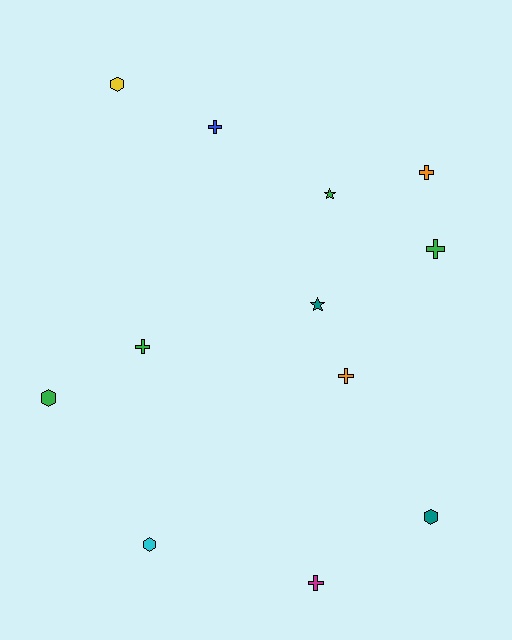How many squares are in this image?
There are no squares.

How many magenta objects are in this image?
There is 1 magenta object.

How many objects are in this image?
There are 12 objects.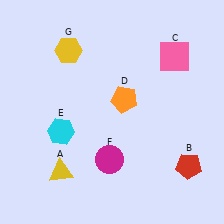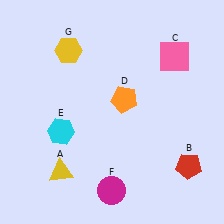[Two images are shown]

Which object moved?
The magenta circle (F) moved down.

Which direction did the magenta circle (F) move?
The magenta circle (F) moved down.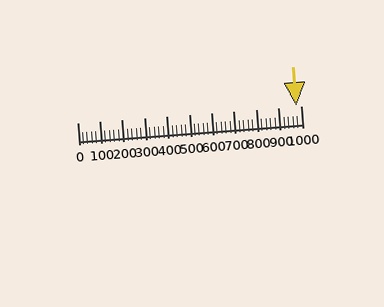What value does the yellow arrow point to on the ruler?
The yellow arrow points to approximately 980.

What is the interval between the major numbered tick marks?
The major tick marks are spaced 100 units apart.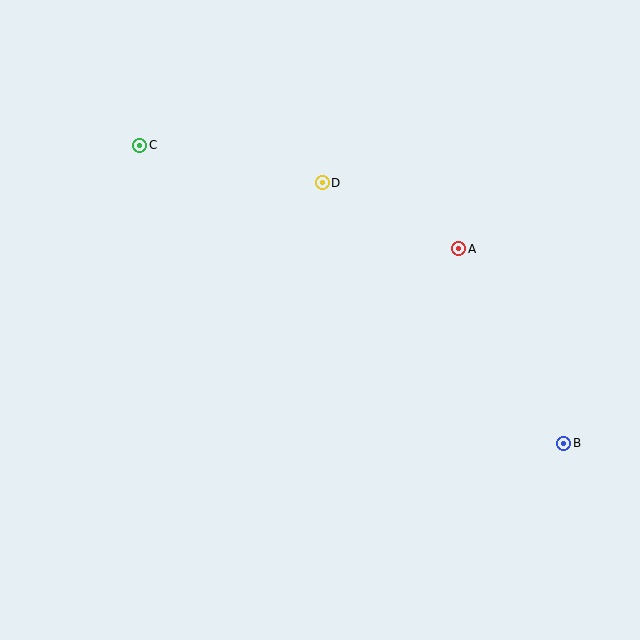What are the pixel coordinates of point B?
Point B is at (564, 443).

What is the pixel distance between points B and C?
The distance between B and C is 518 pixels.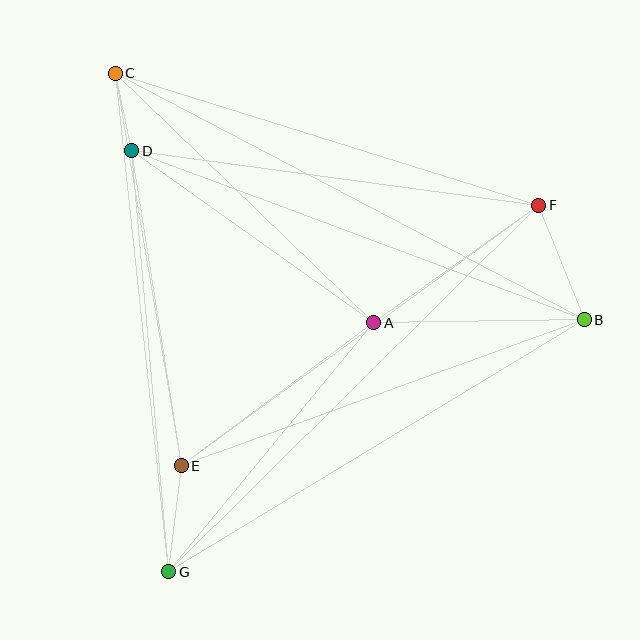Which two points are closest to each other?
Points C and D are closest to each other.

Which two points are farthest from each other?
Points B and C are farthest from each other.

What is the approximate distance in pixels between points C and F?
The distance between C and F is approximately 444 pixels.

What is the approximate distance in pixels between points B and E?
The distance between B and E is approximately 429 pixels.